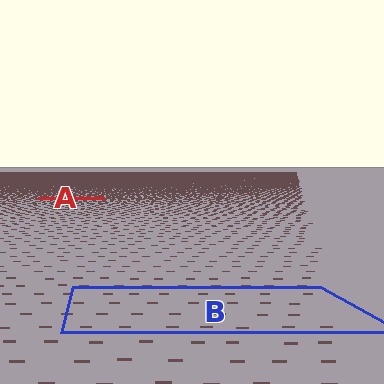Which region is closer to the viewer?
Region B is closer. The texture elements there are larger and more spread out.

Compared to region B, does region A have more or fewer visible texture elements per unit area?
Region A has more texture elements per unit area — they are packed more densely because it is farther away.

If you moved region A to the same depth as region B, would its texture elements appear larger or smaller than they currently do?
They would appear larger. At a closer depth, the same texture elements are projected at a bigger on-screen size.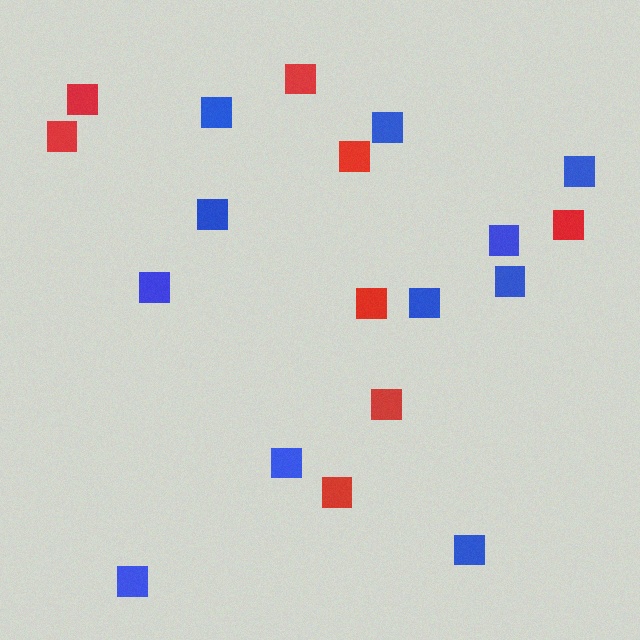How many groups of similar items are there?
There are 2 groups: one group of blue squares (11) and one group of red squares (8).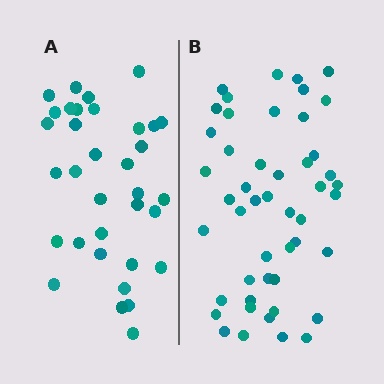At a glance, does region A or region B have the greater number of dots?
Region B (the right region) has more dots.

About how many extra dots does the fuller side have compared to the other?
Region B has approximately 15 more dots than region A.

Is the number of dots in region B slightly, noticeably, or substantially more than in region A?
Region B has noticeably more, but not dramatically so. The ratio is roughly 1.4 to 1.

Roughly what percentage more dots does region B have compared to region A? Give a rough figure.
About 40% more.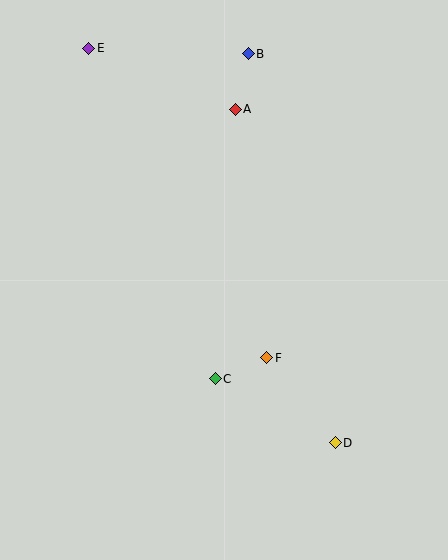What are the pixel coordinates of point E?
Point E is at (89, 48).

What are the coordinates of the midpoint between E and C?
The midpoint between E and C is at (152, 214).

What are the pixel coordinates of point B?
Point B is at (248, 54).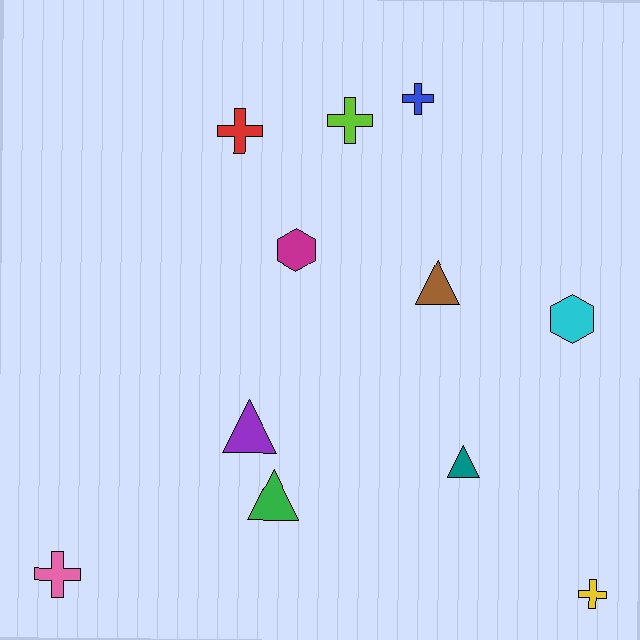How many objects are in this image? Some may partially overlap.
There are 11 objects.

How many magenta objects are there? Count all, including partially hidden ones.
There is 1 magenta object.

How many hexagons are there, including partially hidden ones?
There are 2 hexagons.